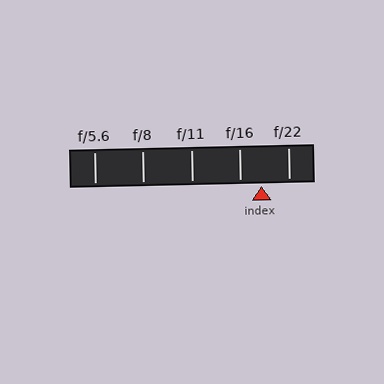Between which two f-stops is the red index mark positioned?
The index mark is between f/16 and f/22.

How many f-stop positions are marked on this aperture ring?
There are 5 f-stop positions marked.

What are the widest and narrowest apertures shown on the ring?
The widest aperture shown is f/5.6 and the narrowest is f/22.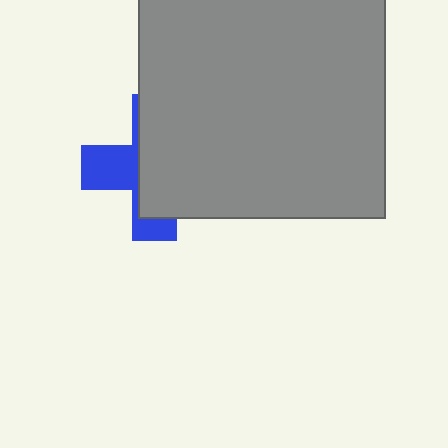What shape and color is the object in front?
The object in front is a gray square.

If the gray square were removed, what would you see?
You would see the complete blue cross.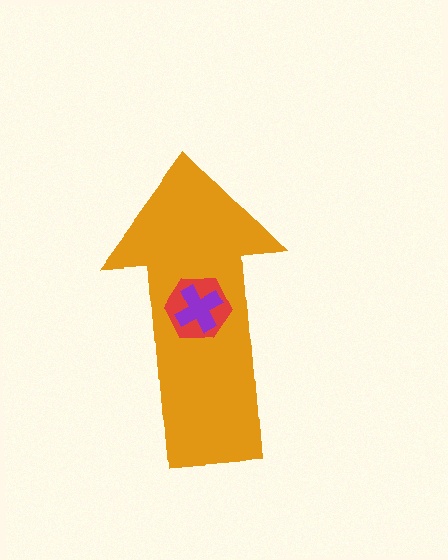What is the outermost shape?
The orange arrow.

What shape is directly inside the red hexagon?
The purple cross.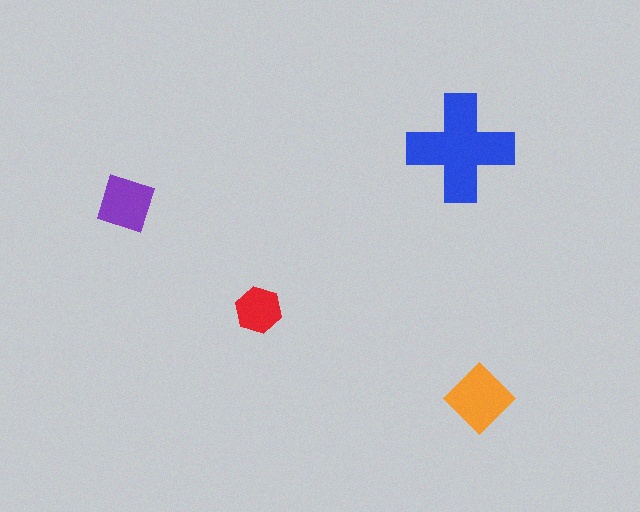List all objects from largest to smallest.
The blue cross, the orange diamond, the purple square, the red hexagon.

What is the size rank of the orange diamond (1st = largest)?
2nd.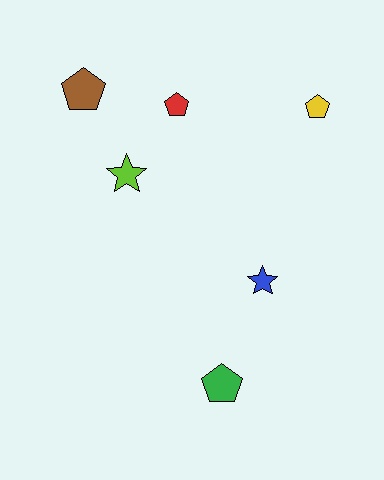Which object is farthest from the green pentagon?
The brown pentagon is farthest from the green pentagon.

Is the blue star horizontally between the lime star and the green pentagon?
No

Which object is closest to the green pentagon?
The blue star is closest to the green pentagon.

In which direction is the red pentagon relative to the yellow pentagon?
The red pentagon is to the left of the yellow pentagon.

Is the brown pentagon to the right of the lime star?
No